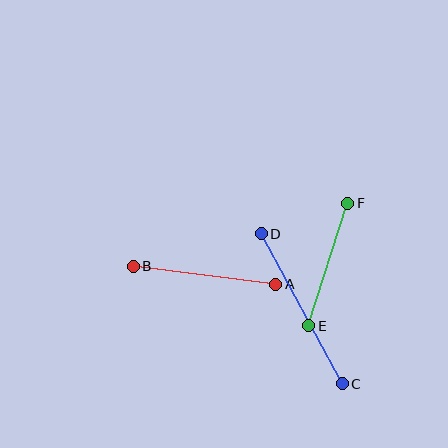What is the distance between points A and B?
The distance is approximately 143 pixels.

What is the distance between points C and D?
The distance is approximately 171 pixels.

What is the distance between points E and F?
The distance is approximately 129 pixels.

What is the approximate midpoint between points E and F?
The midpoint is at approximately (328, 265) pixels.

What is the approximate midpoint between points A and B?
The midpoint is at approximately (205, 275) pixels.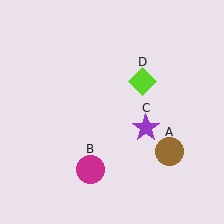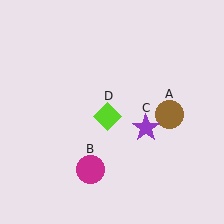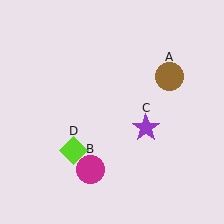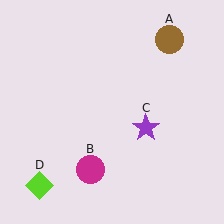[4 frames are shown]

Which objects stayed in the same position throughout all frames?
Magenta circle (object B) and purple star (object C) remained stationary.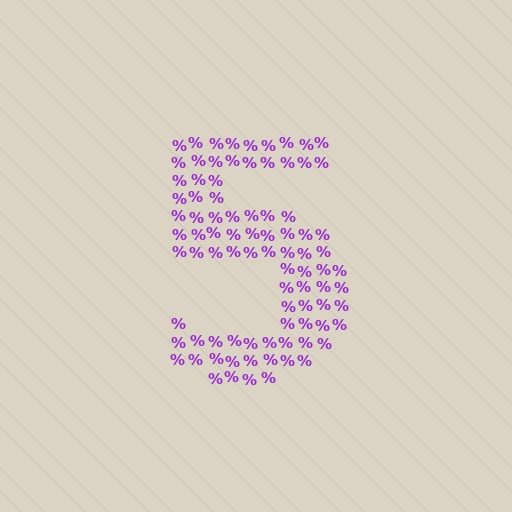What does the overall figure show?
The overall figure shows the digit 5.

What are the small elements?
The small elements are percent signs.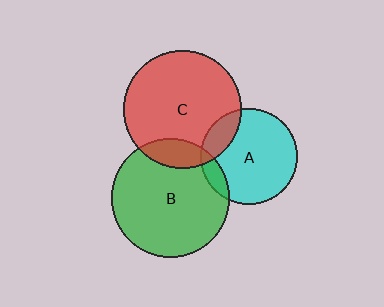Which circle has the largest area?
Circle B (green).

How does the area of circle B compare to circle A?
Approximately 1.5 times.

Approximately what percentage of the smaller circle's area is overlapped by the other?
Approximately 15%.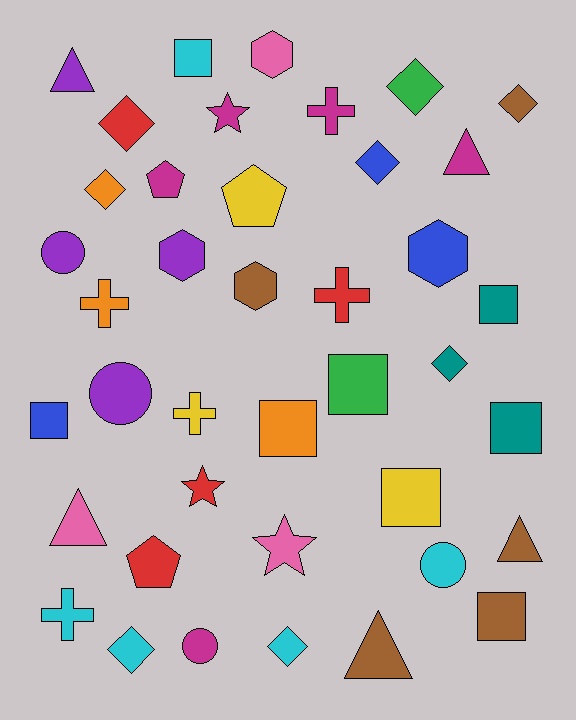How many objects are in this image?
There are 40 objects.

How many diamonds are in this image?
There are 8 diamonds.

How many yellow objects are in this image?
There are 3 yellow objects.